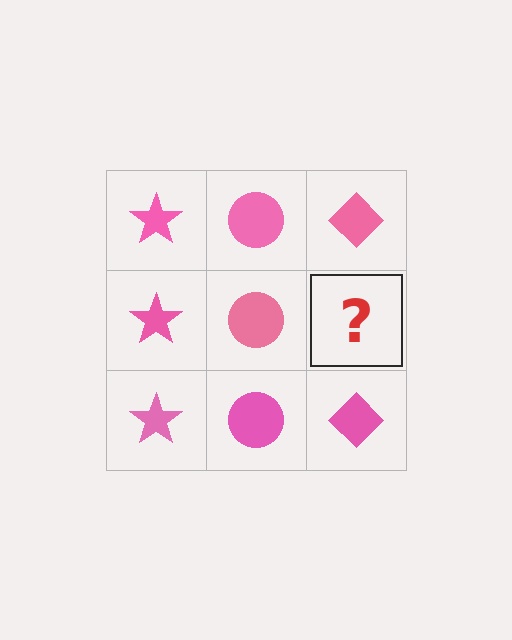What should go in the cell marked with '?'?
The missing cell should contain a pink diamond.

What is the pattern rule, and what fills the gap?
The rule is that each column has a consistent shape. The gap should be filled with a pink diamond.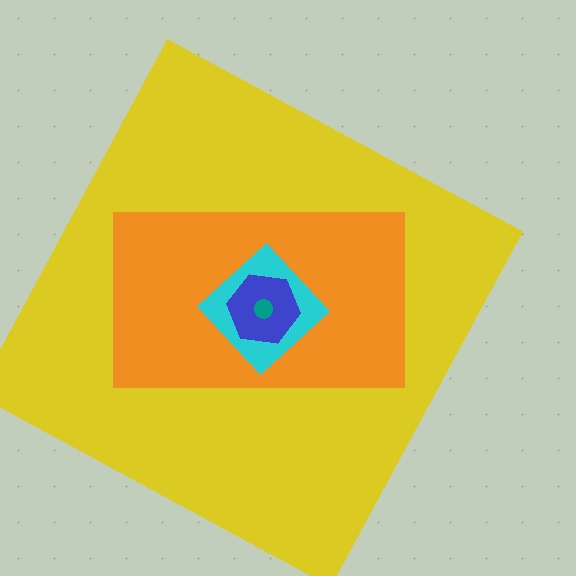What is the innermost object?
The teal circle.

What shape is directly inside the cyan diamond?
The blue hexagon.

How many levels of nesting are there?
5.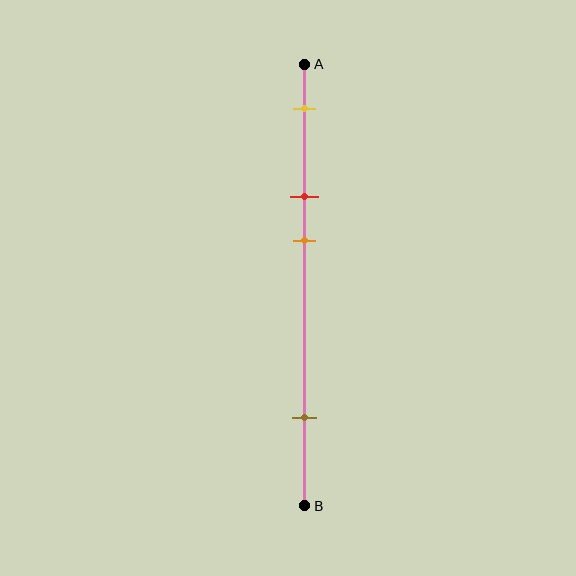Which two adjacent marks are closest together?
The red and orange marks are the closest adjacent pair.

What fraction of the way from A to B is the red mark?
The red mark is approximately 30% (0.3) of the way from A to B.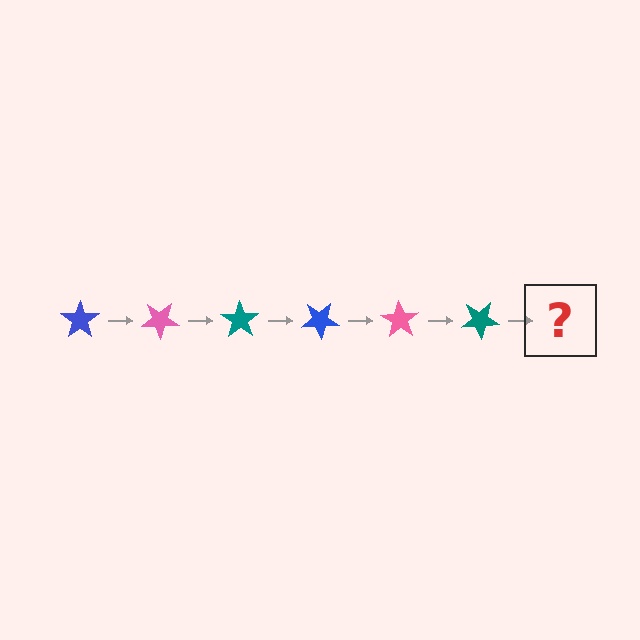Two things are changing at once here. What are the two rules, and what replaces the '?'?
The two rules are that it rotates 35 degrees each step and the color cycles through blue, pink, and teal. The '?' should be a blue star, rotated 210 degrees from the start.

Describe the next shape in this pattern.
It should be a blue star, rotated 210 degrees from the start.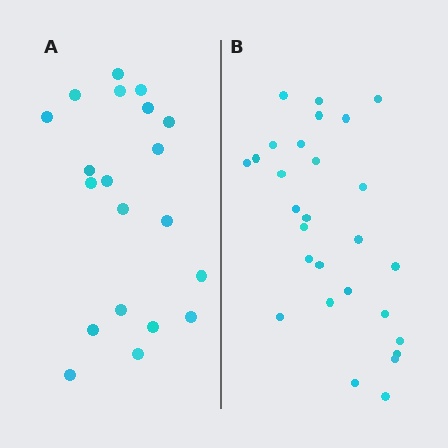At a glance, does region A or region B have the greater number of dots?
Region B (the right region) has more dots.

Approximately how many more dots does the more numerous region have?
Region B has roughly 8 or so more dots than region A.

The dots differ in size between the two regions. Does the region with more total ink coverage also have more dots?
No. Region A has more total ink coverage because its dots are larger, but region B actually contains more individual dots. Total area can be misleading — the number of items is what matters here.